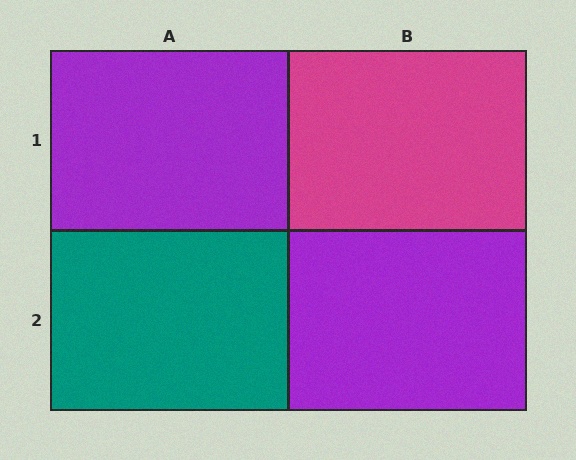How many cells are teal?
1 cell is teal.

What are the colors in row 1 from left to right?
Purple, magenta.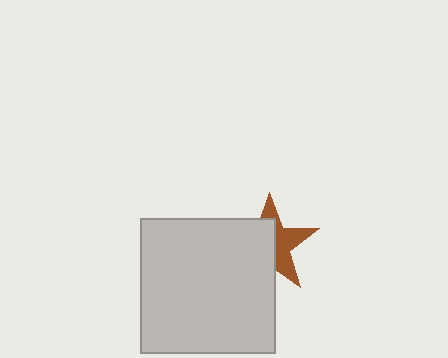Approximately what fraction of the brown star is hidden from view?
Roughly 55% of the brown star is hidden behind the light gray square.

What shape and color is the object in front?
The object in front is a light gray square.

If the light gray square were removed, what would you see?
You would see the complete brown star.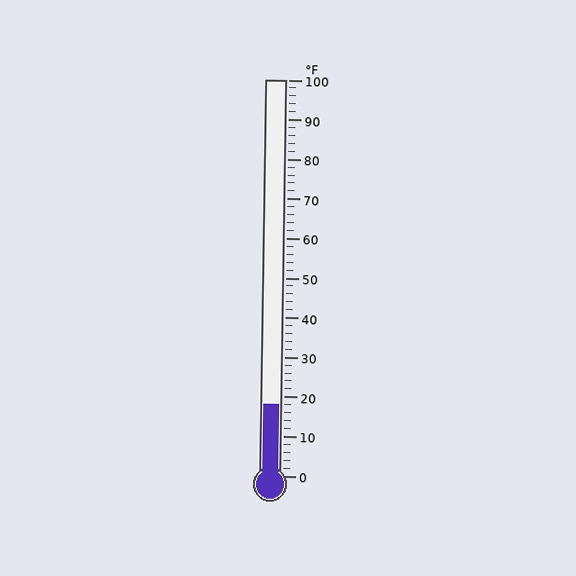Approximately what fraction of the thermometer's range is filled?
The thermometer is filled to approximately 20% of its range.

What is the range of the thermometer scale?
The thermometer scale ranges from 0°F to 100°F.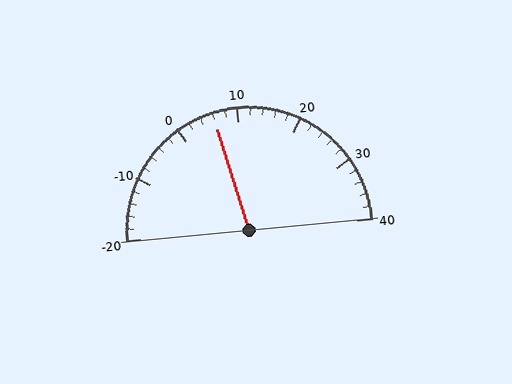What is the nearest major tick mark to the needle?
The nearest major tick mark is 10.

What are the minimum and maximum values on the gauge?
The gauge ranges from -20 to 40.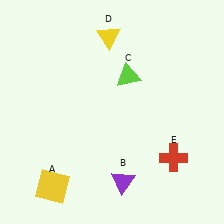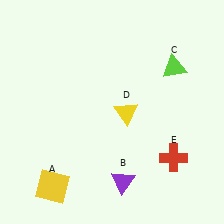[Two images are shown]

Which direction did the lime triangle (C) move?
The lime triangle (C) moved right.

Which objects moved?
The objects that moved are: the lime triangle (C), the yellow triangle (D).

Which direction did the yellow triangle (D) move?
The yellow triangle (D) moved down.